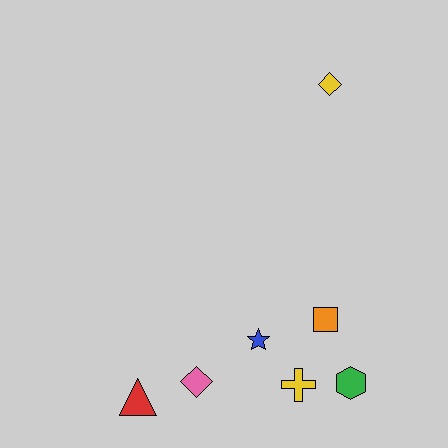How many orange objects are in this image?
There is 1 orange object.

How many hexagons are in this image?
There is 1 hexagon.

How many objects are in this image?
There are 7 objects.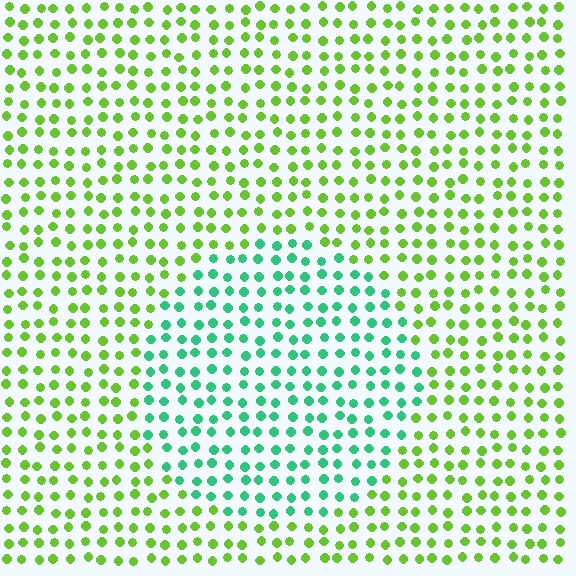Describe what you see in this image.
The image is filled with small lime elements in a uniform arrangement. A circle-shaped region is visible where the elements are tinted to a slightly different hue, forming a subtle color boundary.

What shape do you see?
I see a circle.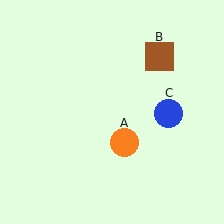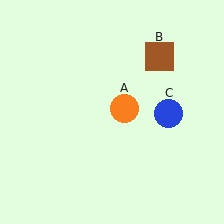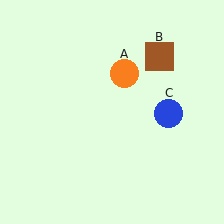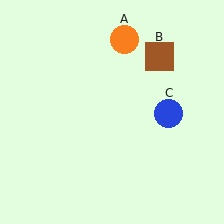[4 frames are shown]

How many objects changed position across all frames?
1 object changed position: orange circle (object A).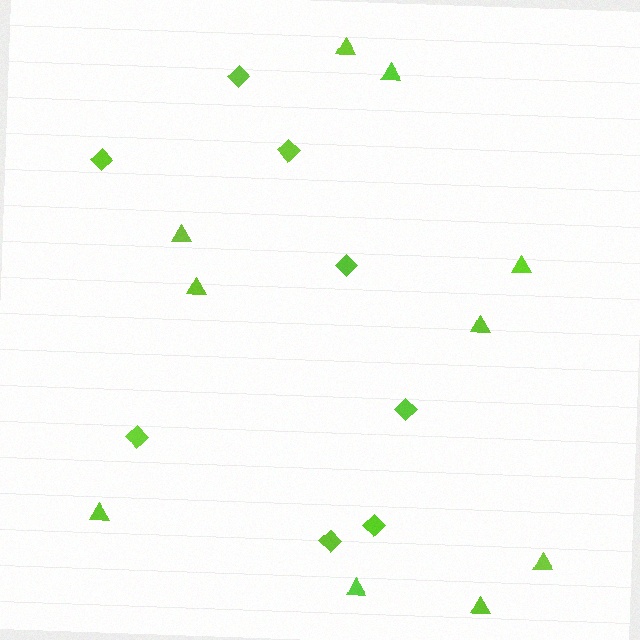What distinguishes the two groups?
There are 2 groups: one group of diamonds (8) and one group of triangles (10).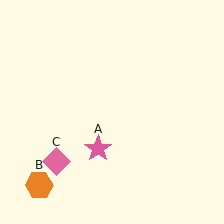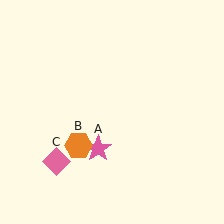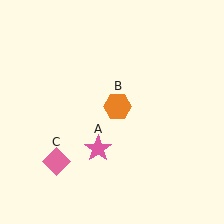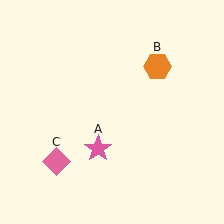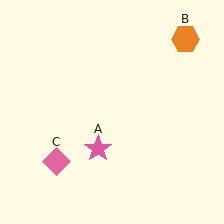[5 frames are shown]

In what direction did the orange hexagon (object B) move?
The orange hexagon (object B) moved up and to the right.